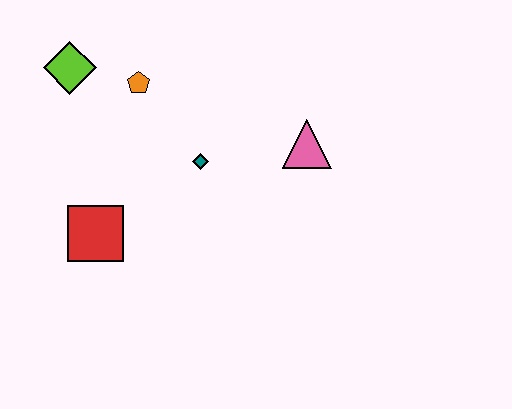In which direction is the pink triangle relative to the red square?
The pink triangle is to the right of the red square.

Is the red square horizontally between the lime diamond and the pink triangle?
Yes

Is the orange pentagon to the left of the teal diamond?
Yes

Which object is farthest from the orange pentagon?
The pink triangle is farthest from the orange pentagon.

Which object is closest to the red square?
The teal diamond is closest to the red square.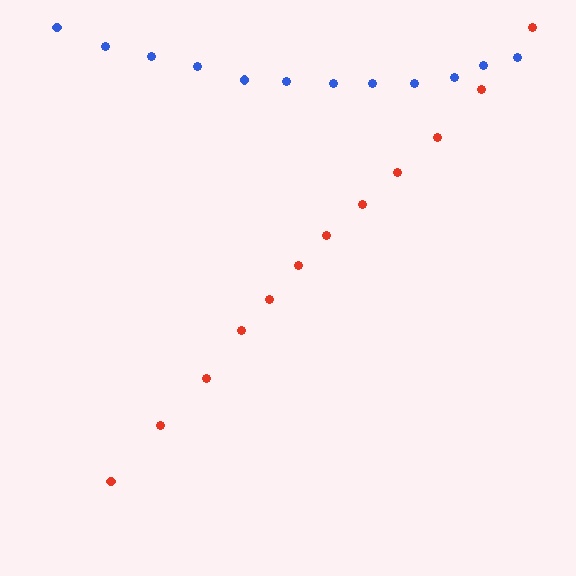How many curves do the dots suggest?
There are 2 distinct paths.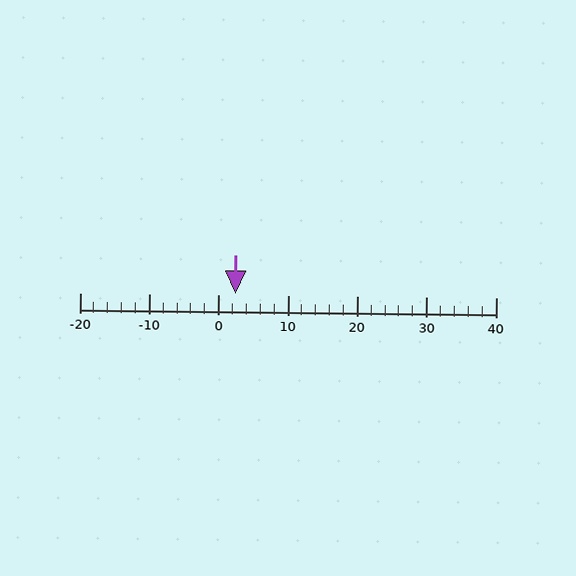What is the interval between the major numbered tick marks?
The major tick marks are spaced 10 units apart.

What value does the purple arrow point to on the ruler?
The purple arrow points to approximately 2.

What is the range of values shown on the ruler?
The ruler shows values from -20 to 40.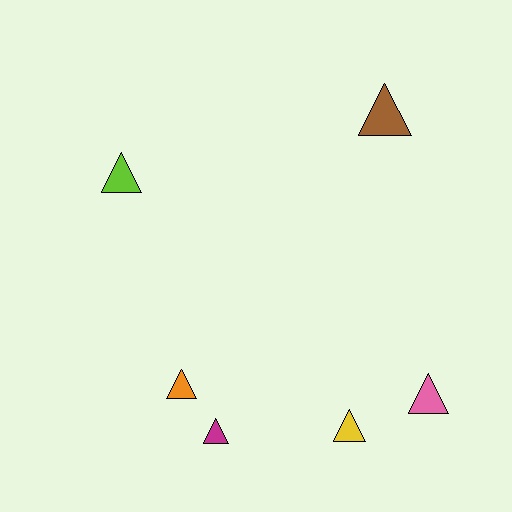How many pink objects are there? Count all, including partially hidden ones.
There is 1 pink object.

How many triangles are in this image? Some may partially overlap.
There are 6 triangles.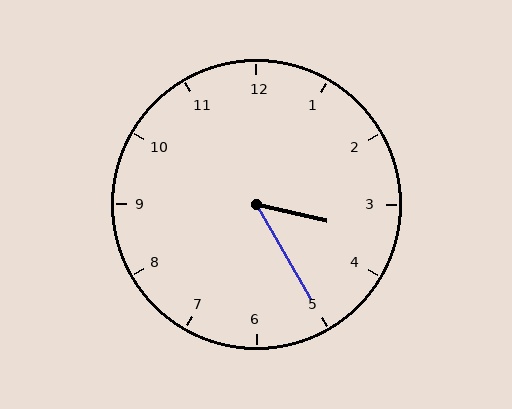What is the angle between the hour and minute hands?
Approximately 48 degrees.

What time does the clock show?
3:25.